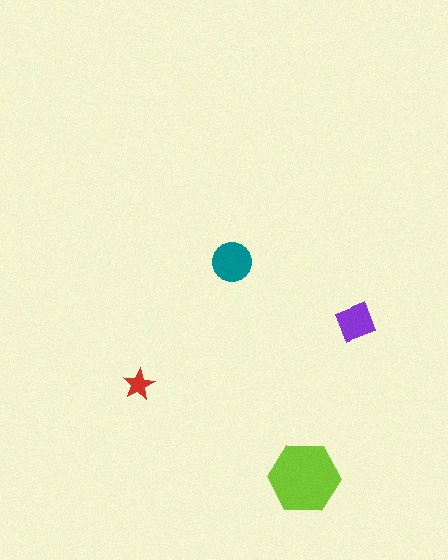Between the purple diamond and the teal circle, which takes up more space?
The teal circle.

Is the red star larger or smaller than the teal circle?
Smaller.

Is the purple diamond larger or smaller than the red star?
Larger.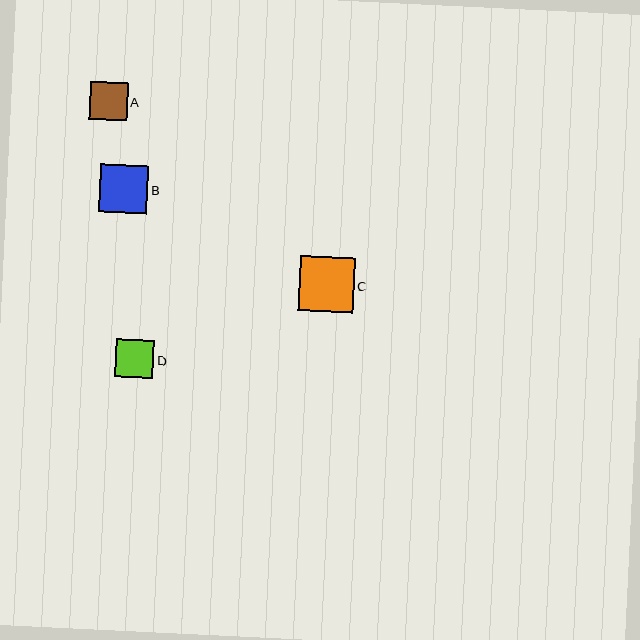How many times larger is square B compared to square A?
Square B is approximately 1.3 times the size of square A.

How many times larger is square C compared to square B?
Square C is approximately 1.1 times the size of square B.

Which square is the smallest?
Square A is the smallest with a size of approximately 38 pixels.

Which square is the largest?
Square C is the largest with a size of approximately 55 pixels.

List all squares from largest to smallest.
From largest to smallest: C, B, D, A.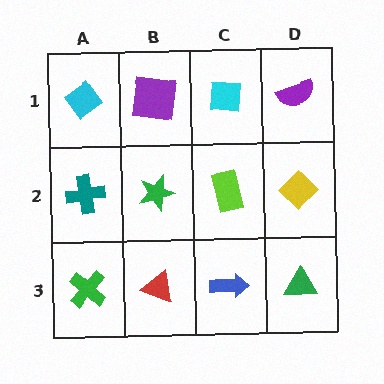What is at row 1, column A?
A cyan diamond.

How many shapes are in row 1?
4 shapes.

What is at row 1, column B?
A purple square.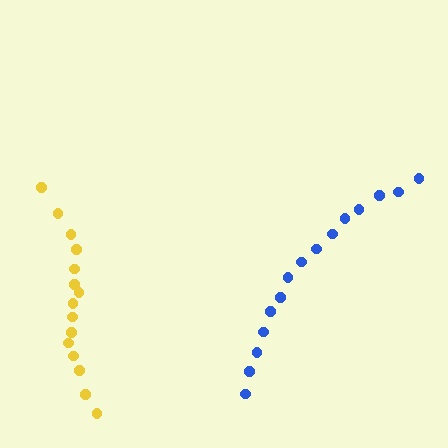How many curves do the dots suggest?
There are 2 distinct paths.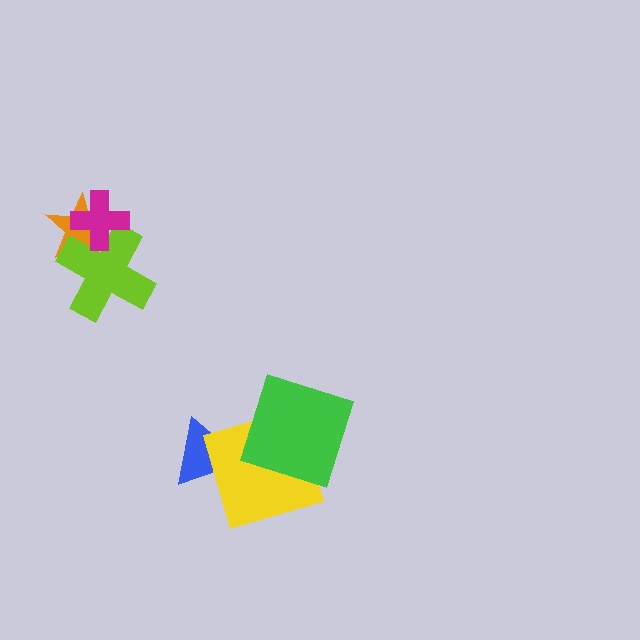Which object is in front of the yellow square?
The green square is in front of the yellow square.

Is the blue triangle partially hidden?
Yes, it is partially covered by another shape.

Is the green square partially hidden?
No, no other shape covers it.